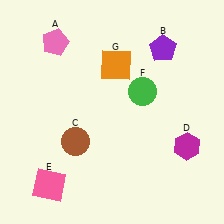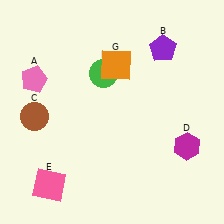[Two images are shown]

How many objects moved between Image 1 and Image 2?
3 objects moved between the two images.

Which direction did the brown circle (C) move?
The brown circle (C) moved left.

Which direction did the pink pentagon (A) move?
The pink pentagon (A) moved down.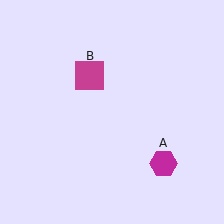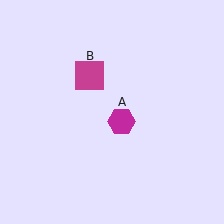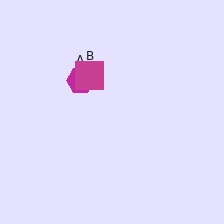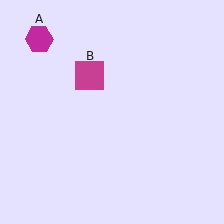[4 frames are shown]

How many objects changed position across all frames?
1 object changed position: magenta hexagon (object A).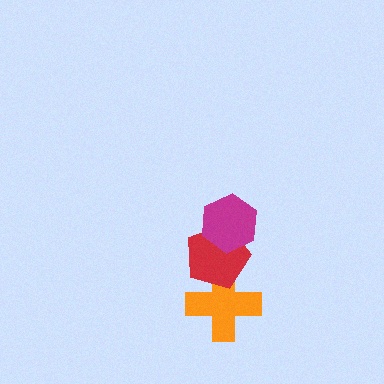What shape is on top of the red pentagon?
The magenta hexagon is on top of the red pentagon.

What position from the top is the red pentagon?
The red pentagon is 2nd from the top.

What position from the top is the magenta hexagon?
The magenta hexagon is 1st from the top.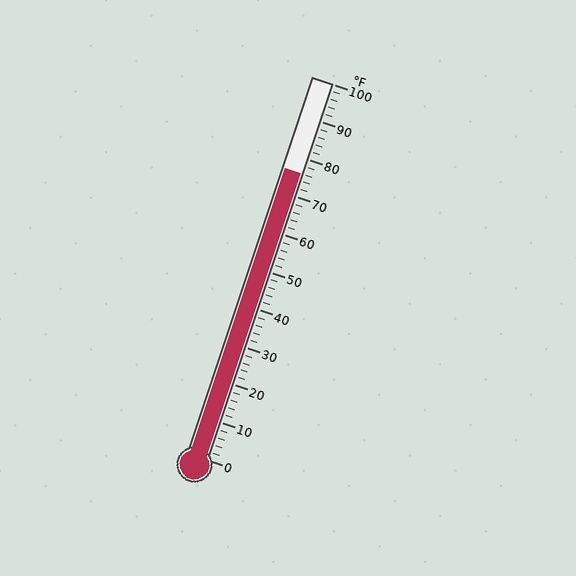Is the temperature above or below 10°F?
The temperature is above 10°F.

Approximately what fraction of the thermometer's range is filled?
The thermometer is filled to approximately 75% of its range.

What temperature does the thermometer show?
The thermometer shows approximately 76°F.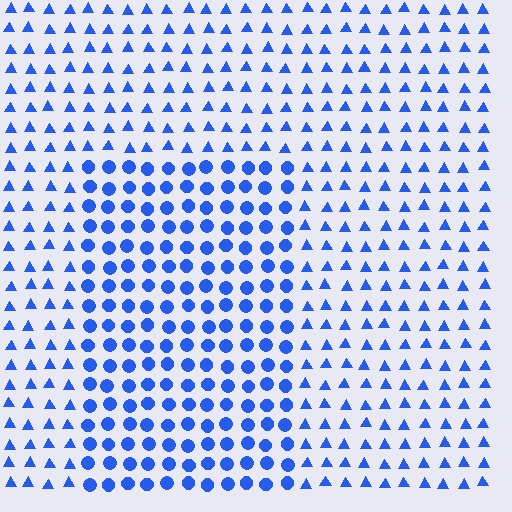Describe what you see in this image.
The image is filled with small blue elements arranged in a uniform grid. A rectangle-shaped region contains circles, while the surrounding area contains triangles. The boundary is defined purely by the change in element shape.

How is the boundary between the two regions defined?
The boundary is defined by a change in element shape: circles inside vs. triangles outside. All elements share the same color and spacing.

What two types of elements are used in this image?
The image uses circles inside the rectangle region and triangles outside it.